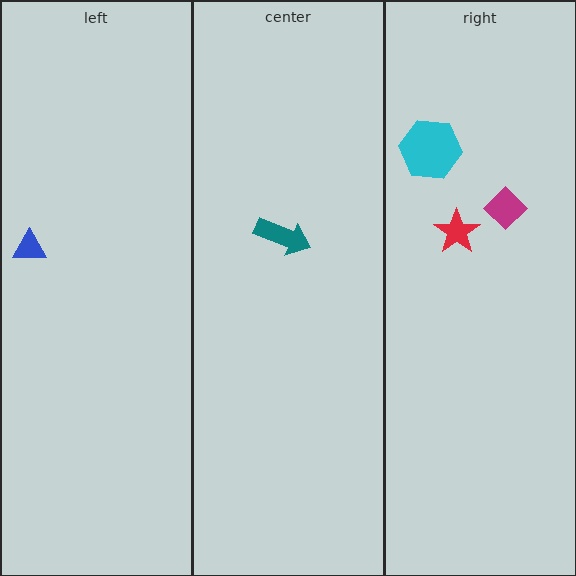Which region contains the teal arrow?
The center region.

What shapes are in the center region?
The teal arrow.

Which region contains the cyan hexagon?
The right region.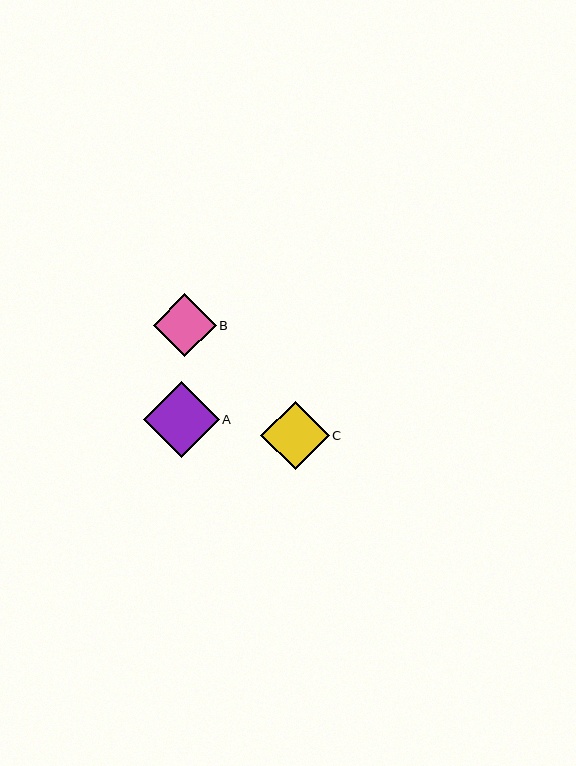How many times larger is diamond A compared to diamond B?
Diamond A is approximately 1.2 times the size of diamond B.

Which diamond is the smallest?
Diamond B is the smallest with a size of approximately 63 pixels.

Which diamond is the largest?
Diamond A is the largest with a size of approximately 76 pixels.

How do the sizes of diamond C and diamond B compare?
Diamond C and diamond B are approximately the same size.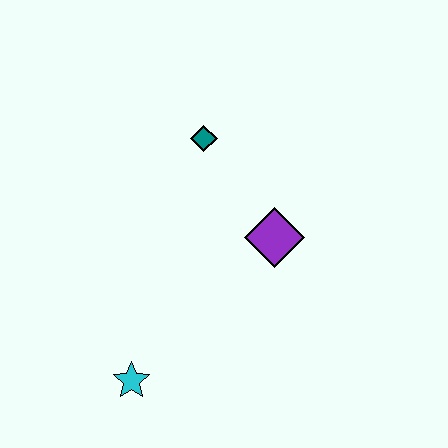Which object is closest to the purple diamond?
The teal diamond is closest to the purple diamond.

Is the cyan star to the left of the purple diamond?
Yes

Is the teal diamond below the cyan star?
No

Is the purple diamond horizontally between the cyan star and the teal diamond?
No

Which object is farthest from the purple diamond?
The cyan star is farthest from the purple diamond.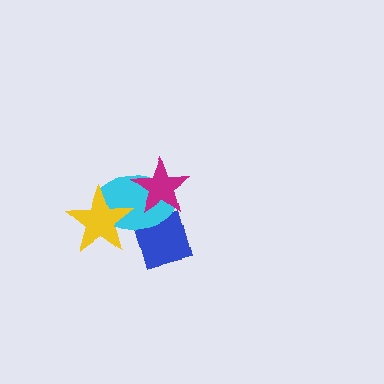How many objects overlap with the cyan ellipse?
3 objects overlap with the cyan ellipse.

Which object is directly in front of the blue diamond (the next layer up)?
The cyan ellipse is directly in front of the blue diamond.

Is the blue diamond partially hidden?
Yes, it is partially covered by another shape.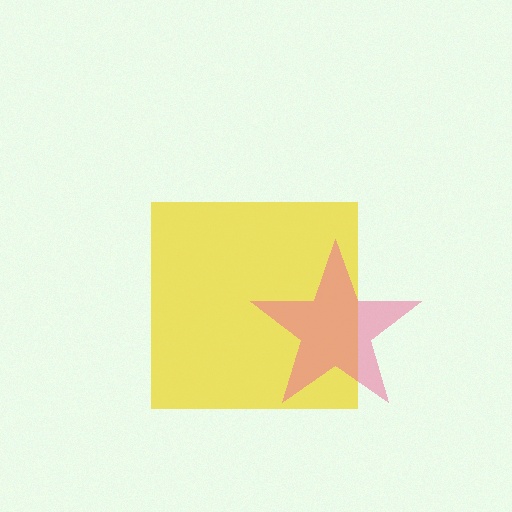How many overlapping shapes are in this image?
There are 2 overlapping shapes in the image.